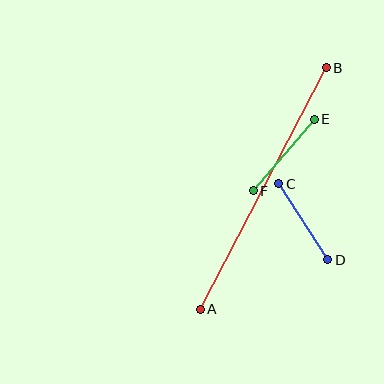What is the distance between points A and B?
The distance is approximately 272 pixels.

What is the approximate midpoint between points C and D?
The midpoint is at approximately (303, 222) pixels.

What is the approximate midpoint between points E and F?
The midpoint is at approximately (284, 155) pixels.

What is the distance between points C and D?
The distance is approximately 91 pixels.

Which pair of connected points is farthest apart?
Points A and B are farthest apart.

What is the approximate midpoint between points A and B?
The midpoint is at approximately (263, 188) pixels.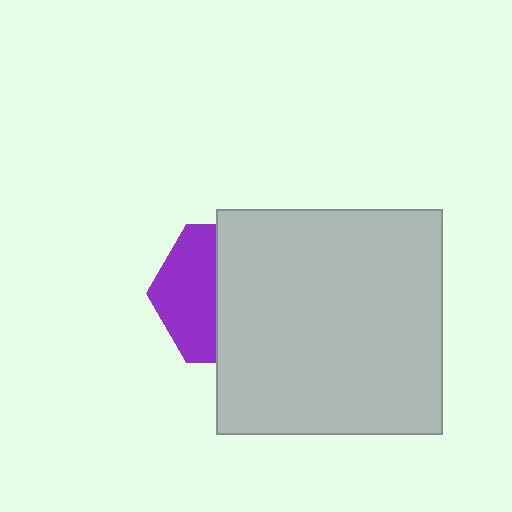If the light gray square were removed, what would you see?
You would see the complete purple hexagon.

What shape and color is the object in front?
The object in front is a light gray square.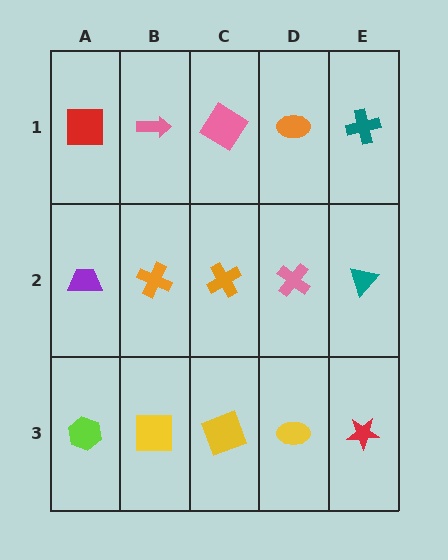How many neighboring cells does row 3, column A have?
2.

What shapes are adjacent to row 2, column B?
A pink arrow (row 1, column B), a yellow square (row 3, column B), a purple trapezoid (row 2, column A), an orange cross (row 2, column C).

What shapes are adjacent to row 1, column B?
An orange cross (row 2, column B), a red square (row 1, column A), a pink diamond (row 1, column C).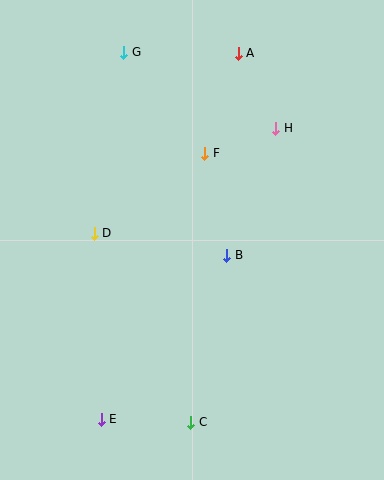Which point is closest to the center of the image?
Point B at (227, 255) is closest to the center.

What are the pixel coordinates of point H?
Point H is at (276, 128).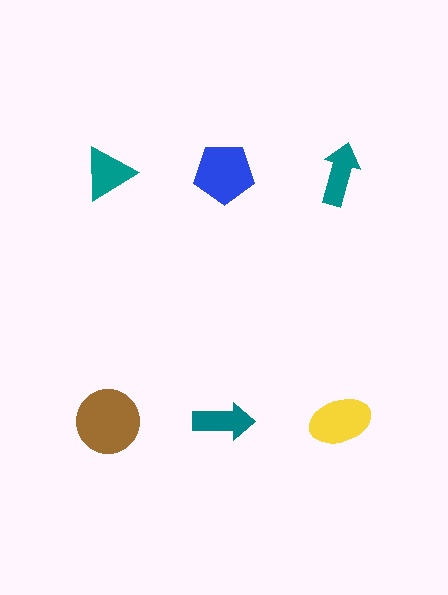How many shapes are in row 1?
3 shapes.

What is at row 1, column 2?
A blue pentagon.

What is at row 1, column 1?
A teal triangle.